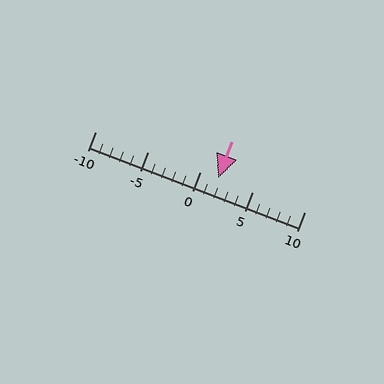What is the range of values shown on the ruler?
The ruler shows values from -10 to 10.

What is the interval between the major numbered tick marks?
The major tick marks are spaced 5 units apart.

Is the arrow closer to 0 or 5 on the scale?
The arrow is closer to 0.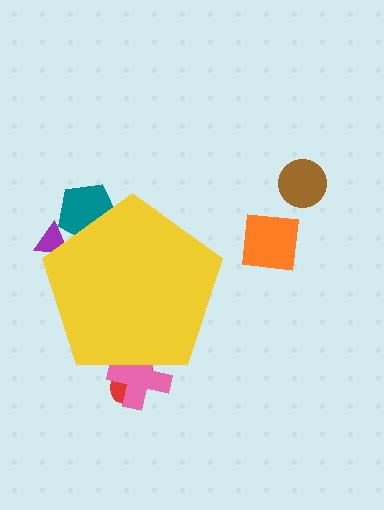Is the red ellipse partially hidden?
Yes, the red ellipse is partially hidden behind the yellow pentagon.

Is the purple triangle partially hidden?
Yes, the purple triangle is partially hidden behind the yellow pentagon.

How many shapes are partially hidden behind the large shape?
4 shapes are partially hidden.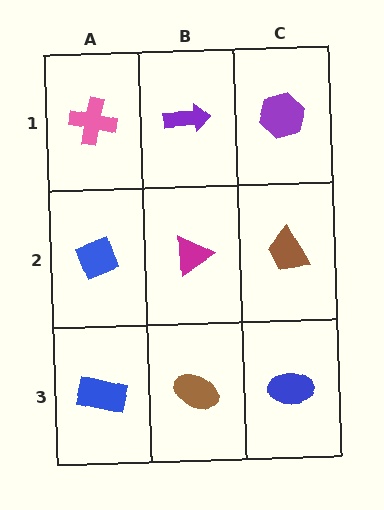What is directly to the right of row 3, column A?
A brown ellipse.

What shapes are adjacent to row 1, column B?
A magenta triangle (row 2, column B), a pink cross (row 1, column A), a purple hexagon (row 1, column C).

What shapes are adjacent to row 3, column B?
A magenta triangle (row 2, column B), a blue rectangle (row 3, column A), a blue ellipse (row 3, column C).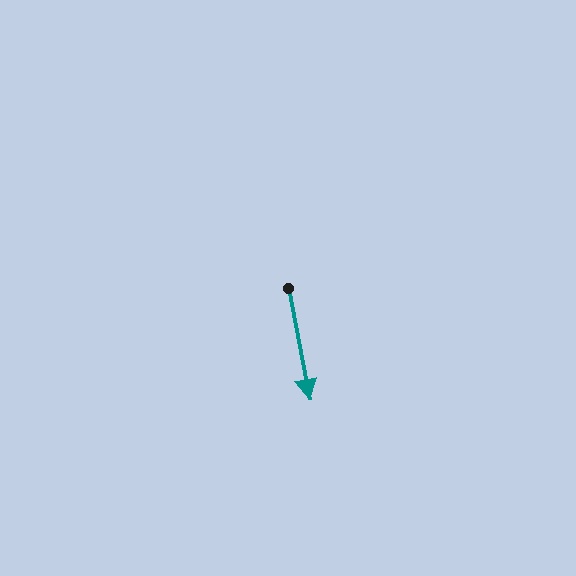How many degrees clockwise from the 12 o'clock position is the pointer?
Approximately 169 degrees.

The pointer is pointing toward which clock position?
Roughly 6 o'clock.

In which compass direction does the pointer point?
South.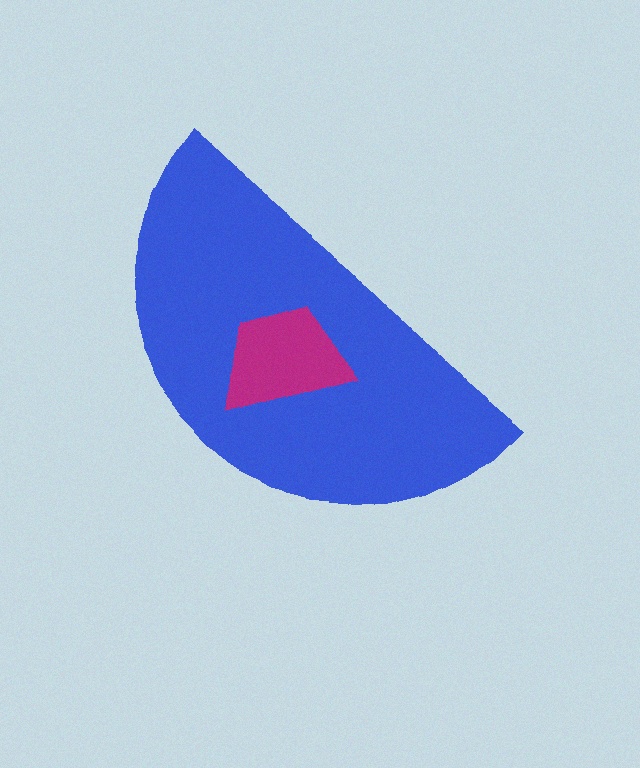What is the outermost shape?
The blue semicircle.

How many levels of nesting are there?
2.